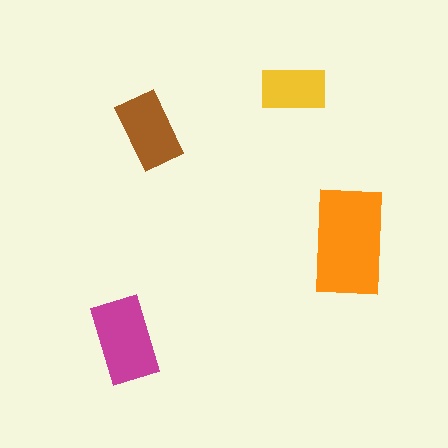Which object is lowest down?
The magenta rectangle is bottommost.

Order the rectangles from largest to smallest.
the orange one, the magenta one, the brown one, the yellow one.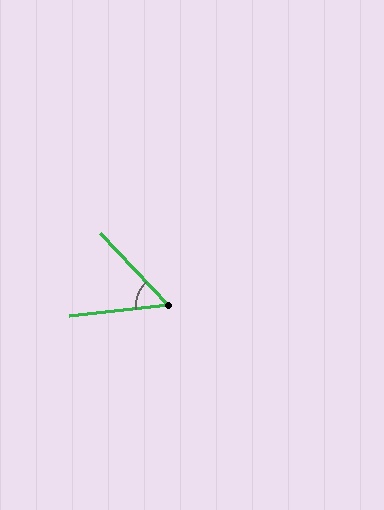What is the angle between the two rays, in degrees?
Approximately 53 degrees.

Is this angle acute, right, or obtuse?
It is acute.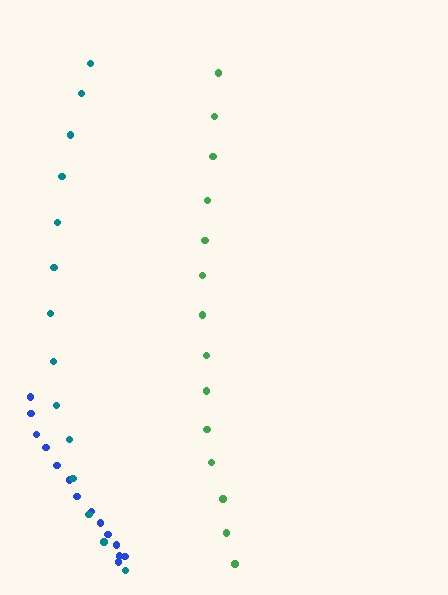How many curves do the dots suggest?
There are 3 distinct paths.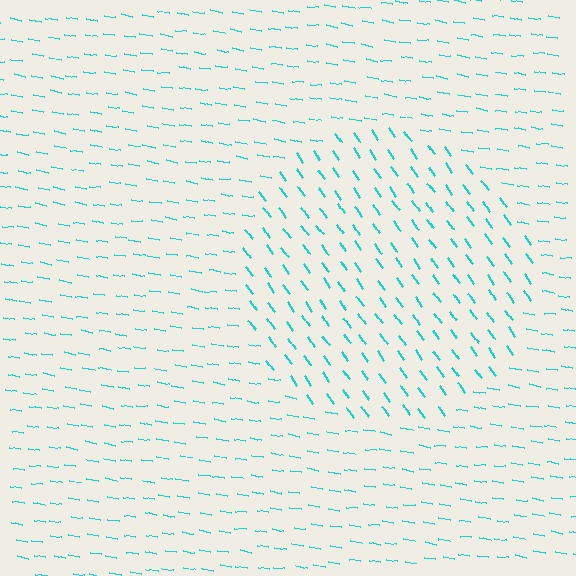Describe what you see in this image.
The image is filled with small cyan line segments. A circle region in the image has lines oriented differently from the surrounding lines, creating a visible texture boundary.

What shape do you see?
I see a circle.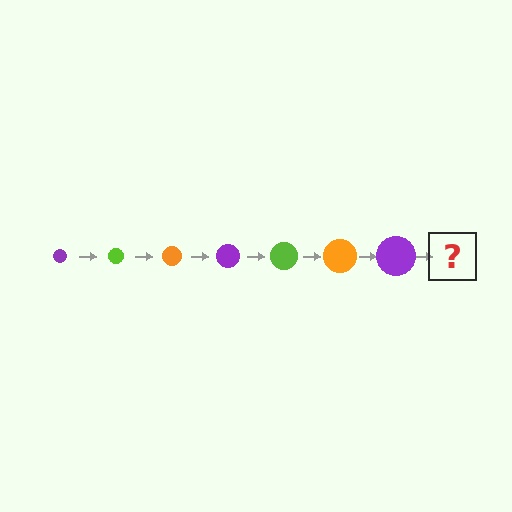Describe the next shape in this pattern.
It should be a lime circle, larger than the previous one.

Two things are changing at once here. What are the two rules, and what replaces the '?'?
The two rules are that the circle grows larger each step and the color cycles through purple, lime, and orange. The '?' should be a lime circle, larger than the previous one.